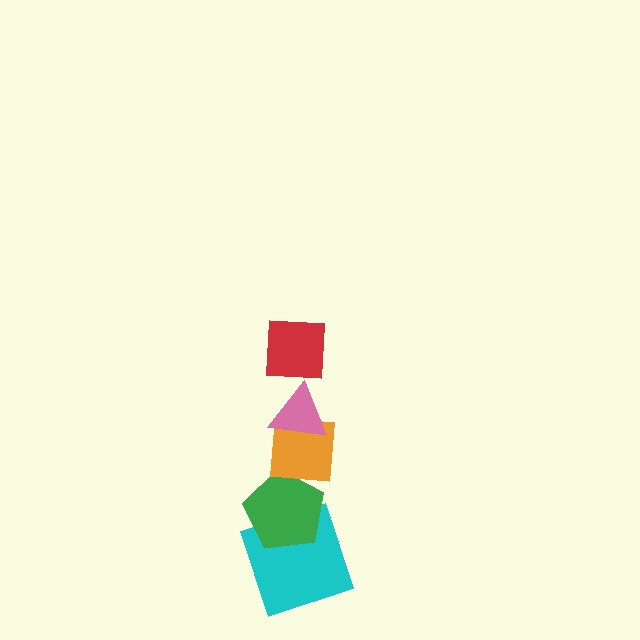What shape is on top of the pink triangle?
The red square is on top of the pink triangle.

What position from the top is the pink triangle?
The pink triangle is 2nd from the top.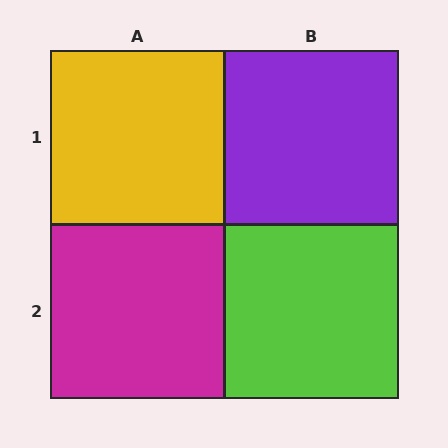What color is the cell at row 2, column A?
Magenta.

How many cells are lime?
1 cell is lime.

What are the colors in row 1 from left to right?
Yellow, purple.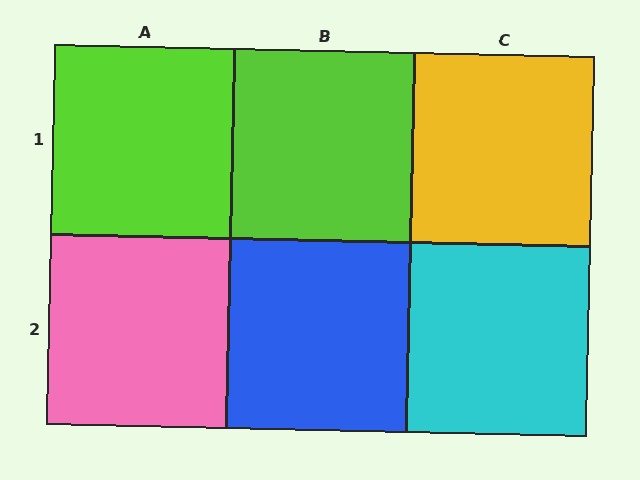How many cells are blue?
1 cell is blue.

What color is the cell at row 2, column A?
Pink.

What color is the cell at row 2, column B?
Blue.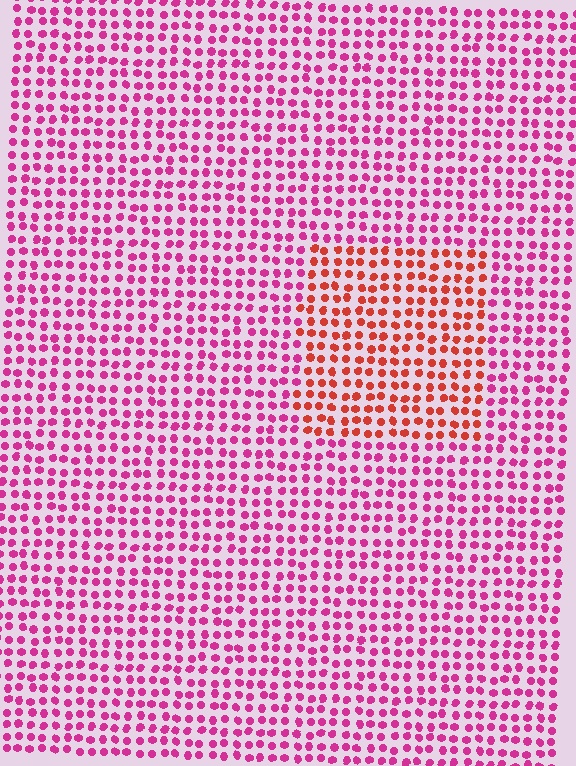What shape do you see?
I see a rectangle.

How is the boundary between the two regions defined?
The boundary is defined purely by a slight shift in hue (about 42 degrees). Spacing, size, and orientation are identical on both sides.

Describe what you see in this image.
The image is filled with small magenta elements in a uniform arrangement. A rectangle-shaped region is visible where the elements are tinted to a slightly different hue, forming a subtle color boundary.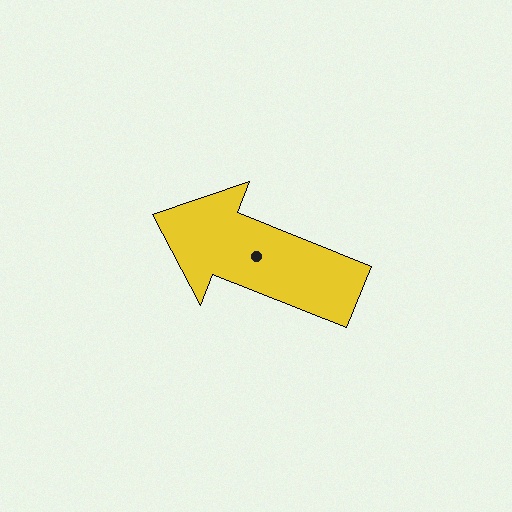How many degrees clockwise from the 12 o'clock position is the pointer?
Approximately 292 degrees.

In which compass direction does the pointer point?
West.